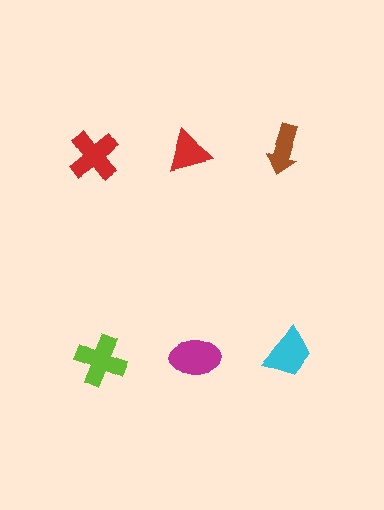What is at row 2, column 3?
A cyan trapezoid.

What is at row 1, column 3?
A brown arrow.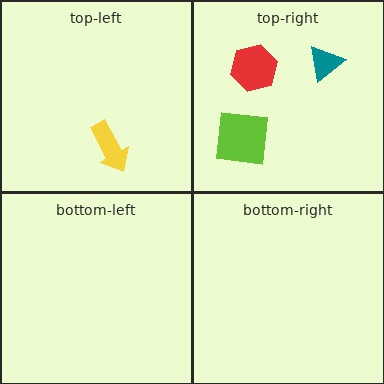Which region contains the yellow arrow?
The top-left region.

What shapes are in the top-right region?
The red hexagon, the teal triangle, the lime square.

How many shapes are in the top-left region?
1.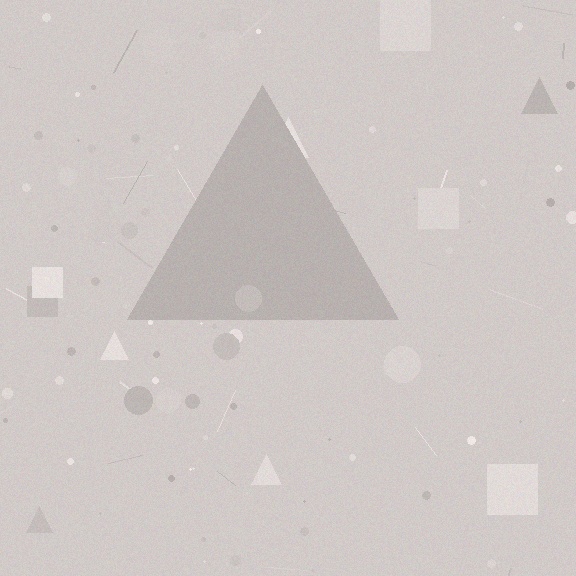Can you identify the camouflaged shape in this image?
The camouflaged shape is a triangle.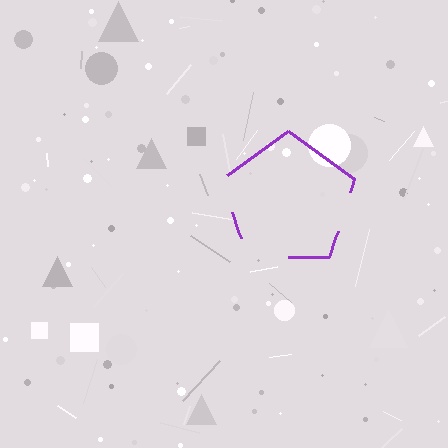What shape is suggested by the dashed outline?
The dashed outline suggests a pentagon.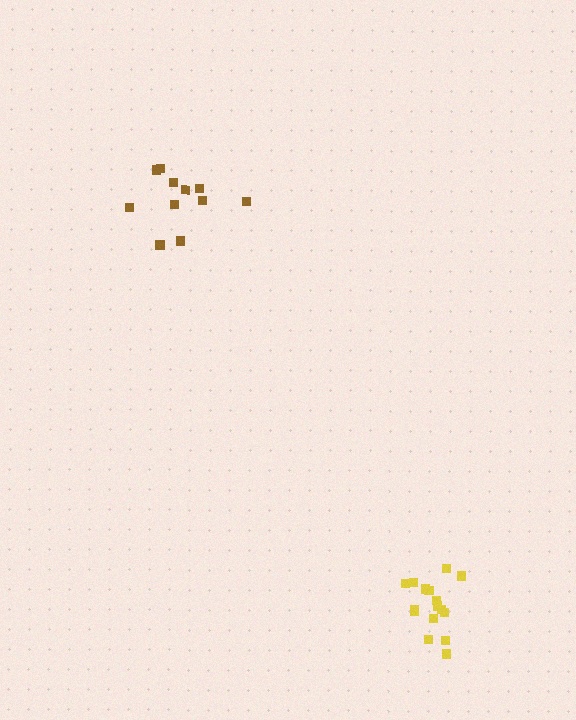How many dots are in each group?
Group 1: 11 dots, Group 2: 16 dots (27 total).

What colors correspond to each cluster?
The clusters are colored: brown, yellow.